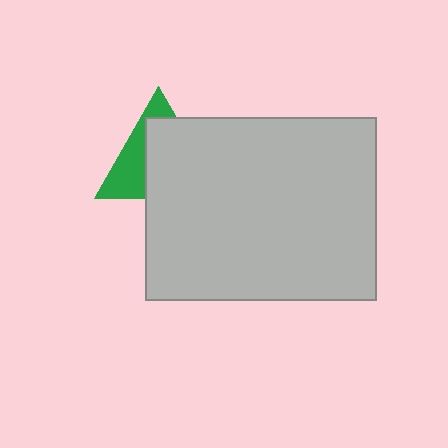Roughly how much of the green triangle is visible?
A small part of it is visible (roughly 39%).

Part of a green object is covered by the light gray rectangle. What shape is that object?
It is a triangle.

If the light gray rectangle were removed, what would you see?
You would see the complete green triangle.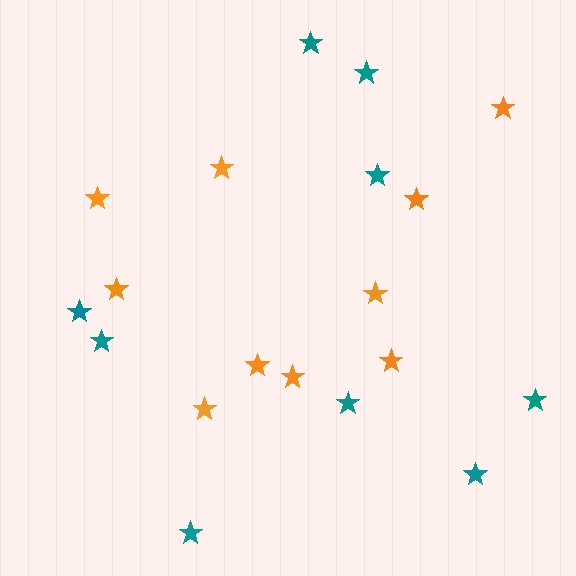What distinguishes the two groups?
There are 2 groups: one group of orange stars (10) and one group of teal stars (9).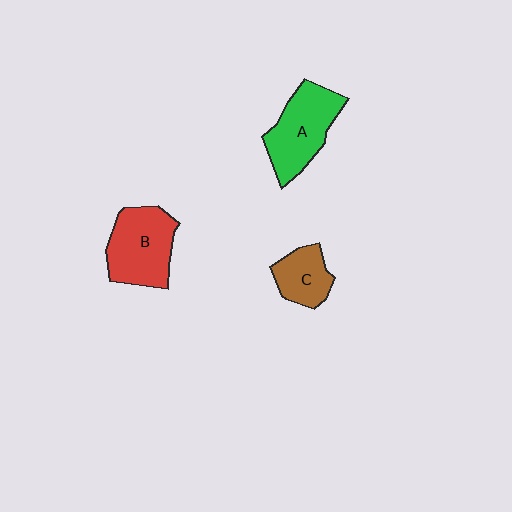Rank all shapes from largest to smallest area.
From largest to smallest: B (red), A (green), C (brown).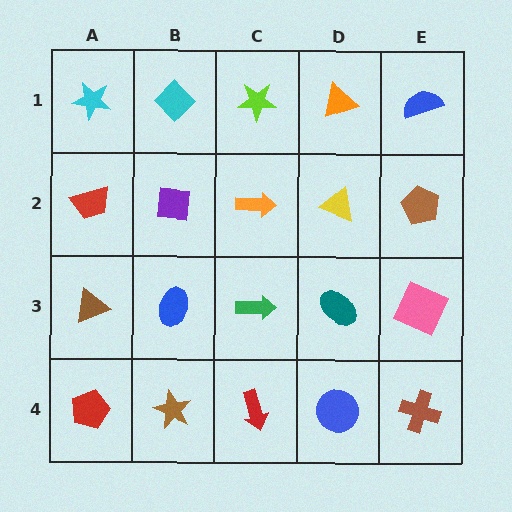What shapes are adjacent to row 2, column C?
A lime star (row 1, column C), a green arrow (row 3, column C), a purple square (row 2, column B), a yellow triangle (row 2, column D).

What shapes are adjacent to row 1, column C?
An orange arrow (row 2, column C), a cyan diamond (row 1, column B), an orange triangle (row 1, column D).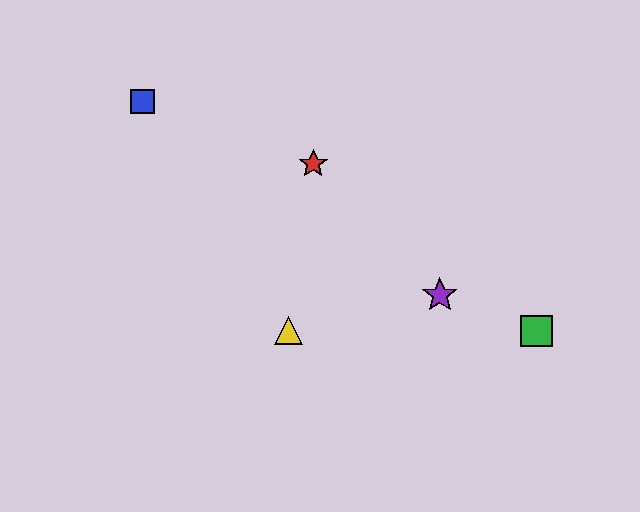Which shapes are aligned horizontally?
The green square, the yellow triangle are aligned horizontally.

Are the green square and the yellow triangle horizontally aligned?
Yes, both are at y≈331.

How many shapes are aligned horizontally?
2 shapes (the green square, the yellow triangle) are aligned horizontally.